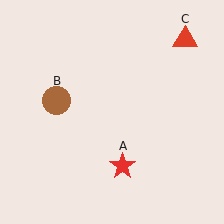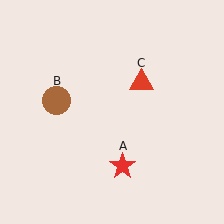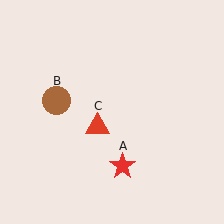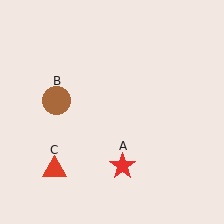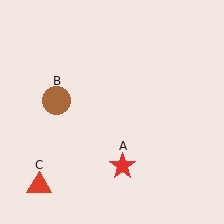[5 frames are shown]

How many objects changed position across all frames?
1 object changed position: red triangle (object C).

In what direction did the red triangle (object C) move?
The red triangle (object C) moved down and to the left.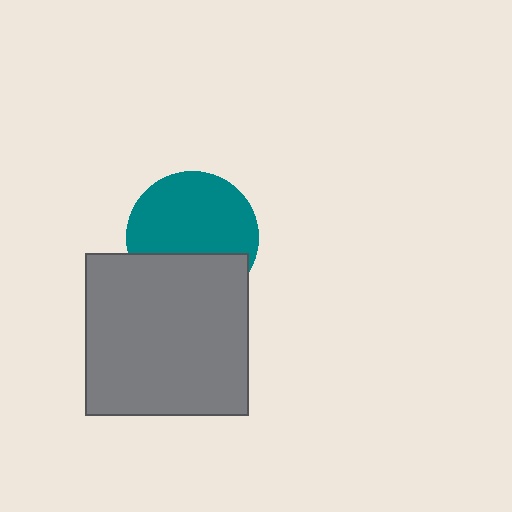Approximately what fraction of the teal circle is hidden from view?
Roughly 34% of the teal circle is hidden behind the gray square.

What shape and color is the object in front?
The object in front is a gray square.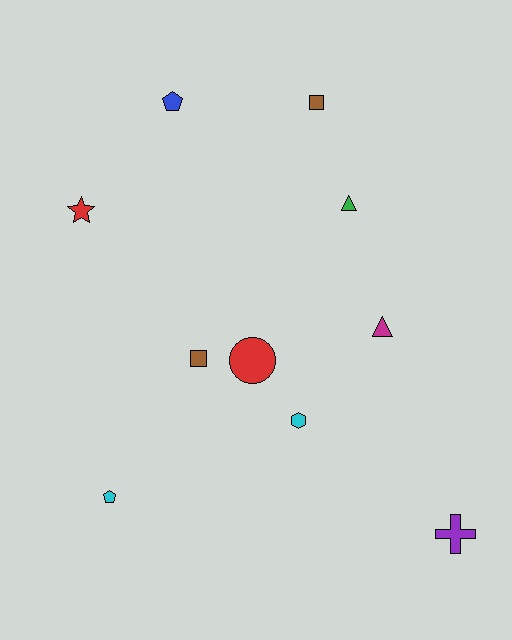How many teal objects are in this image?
There are no teal objects.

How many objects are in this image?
There are 10 objects.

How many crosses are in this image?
There is 1 cross.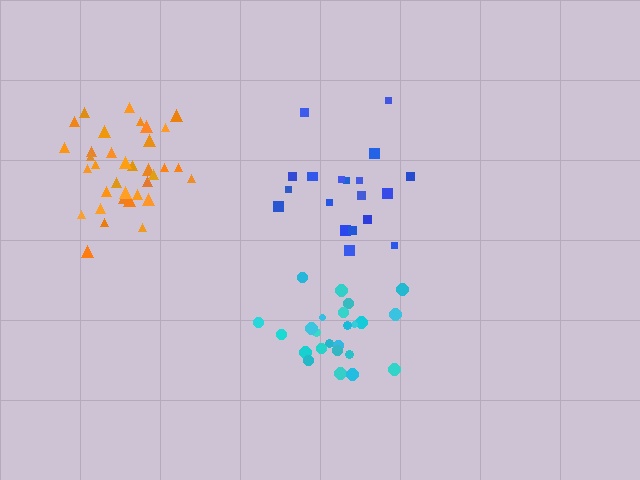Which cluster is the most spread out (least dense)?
Blue.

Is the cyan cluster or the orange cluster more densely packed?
Cyan.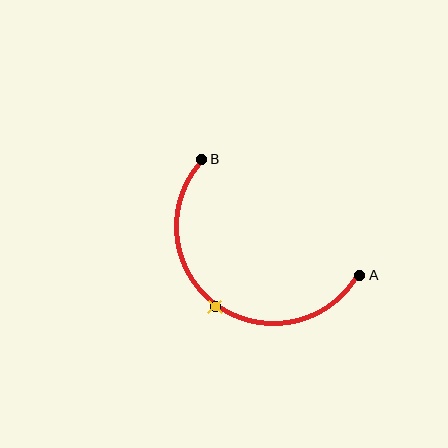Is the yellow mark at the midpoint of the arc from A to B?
Yes. The yellow mark lies on the arc at equal arc-length from both A and B — it is the arc midpoint.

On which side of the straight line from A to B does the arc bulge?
The arc bulges below and to the left of the straight line connecting A and B.